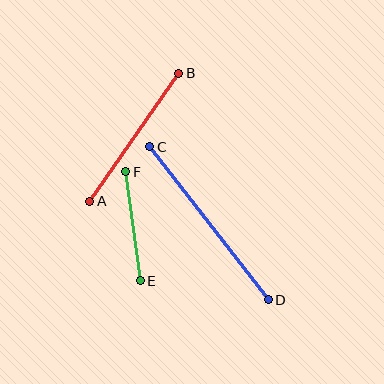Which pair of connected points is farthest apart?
Points C and D are farthest apart.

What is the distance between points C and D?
The distance is approximately 194 pixels.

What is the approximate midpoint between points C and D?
The midpoint is at approximately (209, 223) pixels.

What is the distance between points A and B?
The distance is approximately 156 pixels.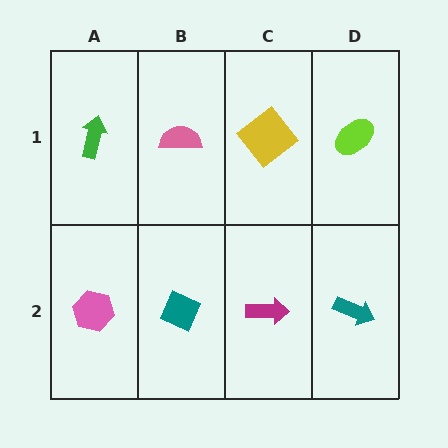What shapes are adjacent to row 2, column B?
A pink semicircle (row 1, column B), a pink hexagon (row 2, column A), a magenta arrow (row 2, column C).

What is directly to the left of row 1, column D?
A yellow diamond.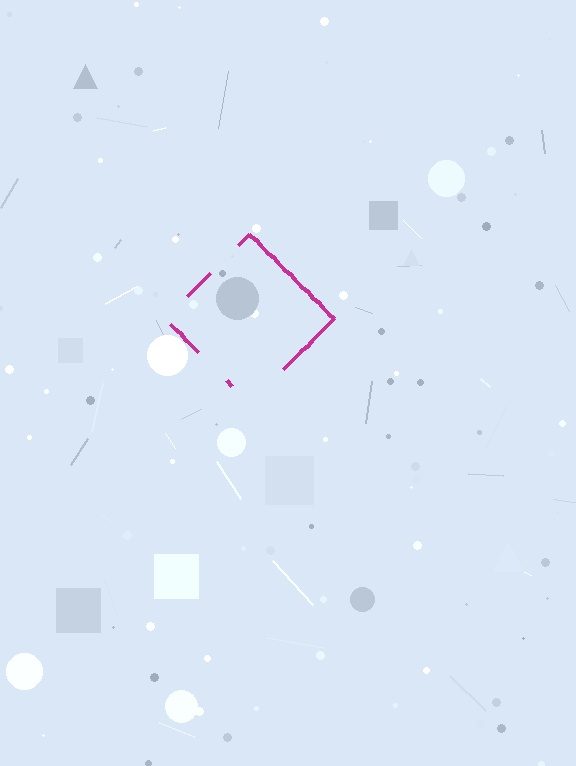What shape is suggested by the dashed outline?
The dashed outline suggests a diamond.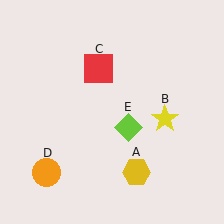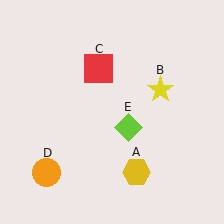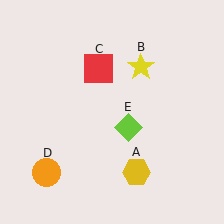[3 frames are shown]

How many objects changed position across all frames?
1 object changed position: yellow star (object B).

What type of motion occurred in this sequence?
The yellow star (object B) rotated counterclockwise around the center of the scene.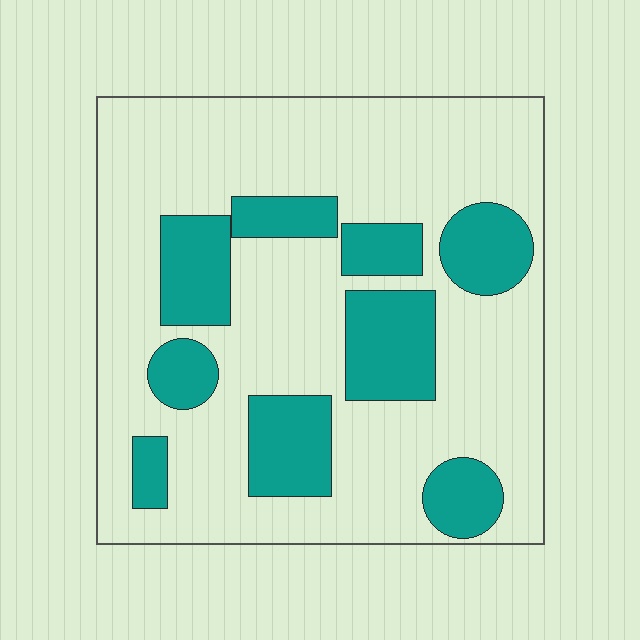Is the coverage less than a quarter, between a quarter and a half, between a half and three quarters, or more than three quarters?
Between a quarter and a half.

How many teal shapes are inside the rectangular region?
9.